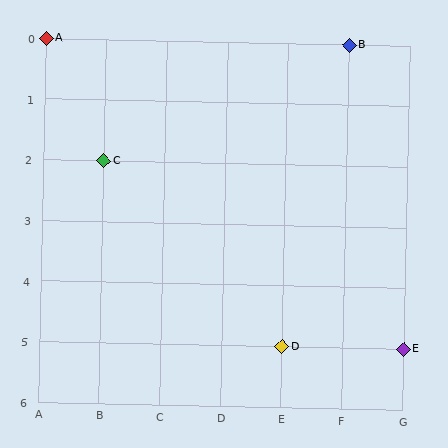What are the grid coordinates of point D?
Point D is at grid coordinates (E, 5).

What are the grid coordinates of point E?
Point E is at grid coordinates (G, 5).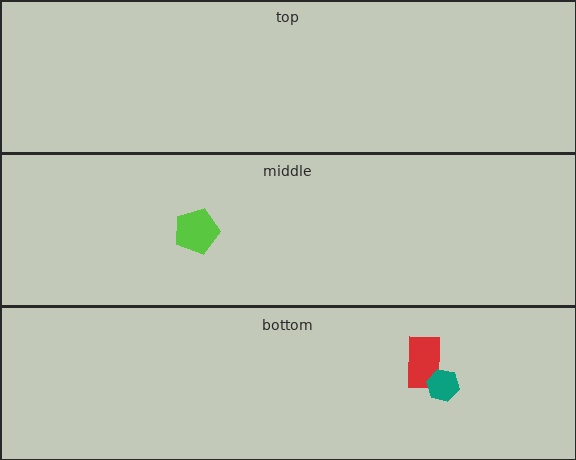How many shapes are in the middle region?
1.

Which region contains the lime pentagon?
The middle region.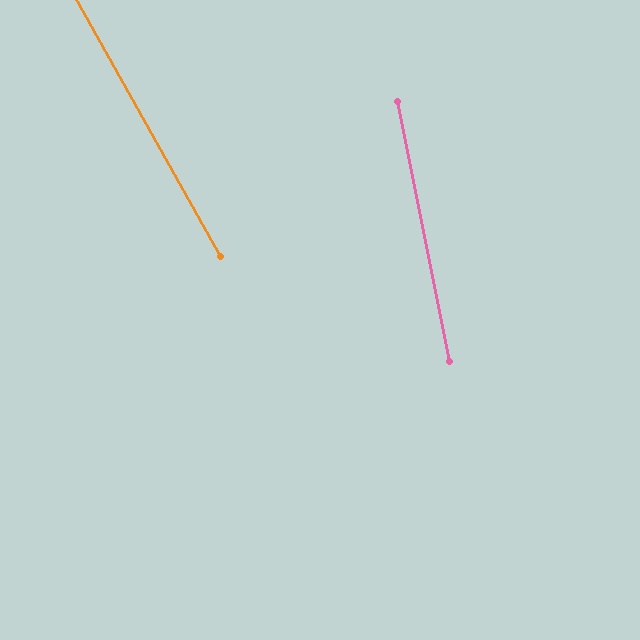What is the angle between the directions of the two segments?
Approximately 18 degrees.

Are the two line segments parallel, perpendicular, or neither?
Neither parallel nor perpendicular — they differ by about 18°.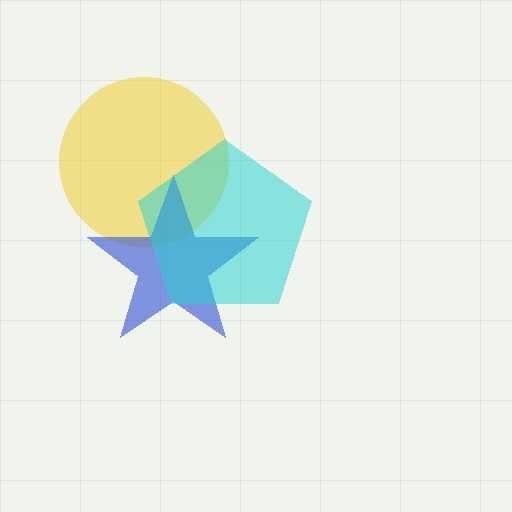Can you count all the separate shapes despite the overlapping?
Yes, there are 3 separate shapes.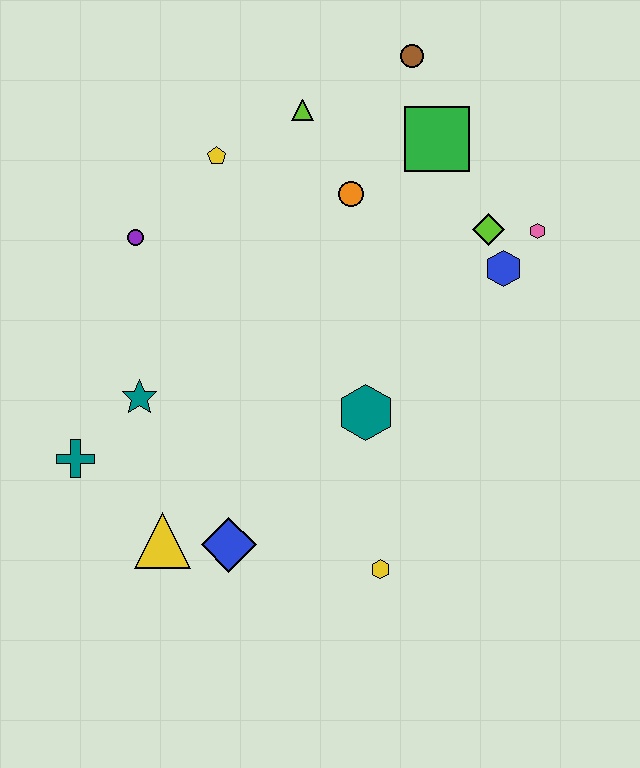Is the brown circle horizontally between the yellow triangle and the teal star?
No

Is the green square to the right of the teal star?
Yes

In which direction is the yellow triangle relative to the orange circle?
The yellow triangle is below the orange circle.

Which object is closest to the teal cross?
The teal star is closest to the teal cross.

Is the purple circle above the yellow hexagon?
Yes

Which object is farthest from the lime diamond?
The teal cross is farthest from the lime diamond.